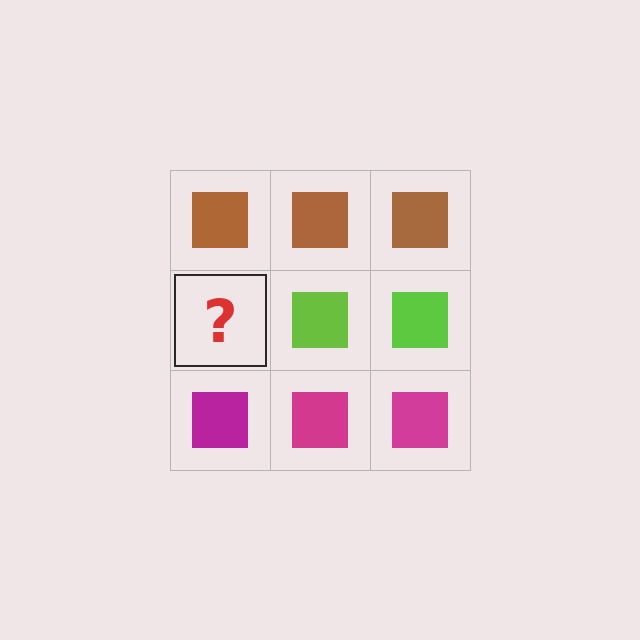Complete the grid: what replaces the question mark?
The question mark should be replaced with a lime square.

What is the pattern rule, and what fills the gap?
The rule is that each row has a consistent color. The gap should be filled with a lime square.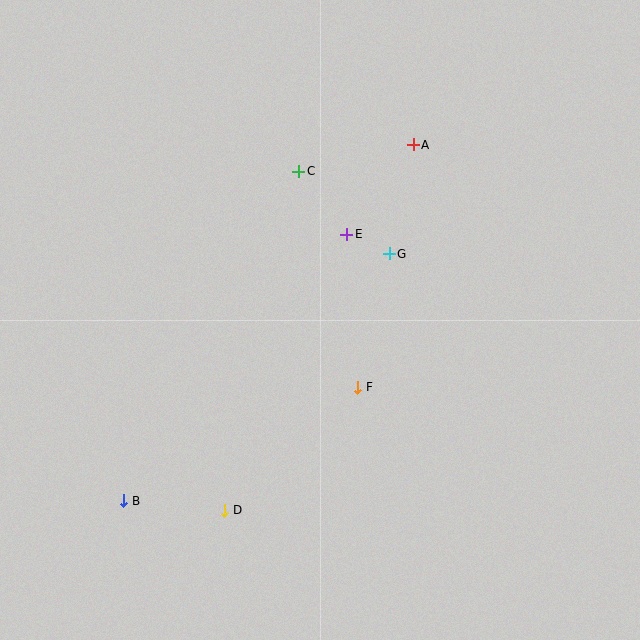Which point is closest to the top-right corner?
Point A is closest to the top-right corner.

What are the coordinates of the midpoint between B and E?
The midpoint between B and E is at (235, 368).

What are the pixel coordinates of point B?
Point B is at (124, 501).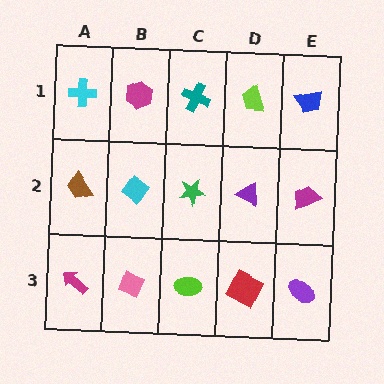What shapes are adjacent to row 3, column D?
A purple triangle (row 2, column D), a lime ellipse (row 3, column C), a purple ellipse (row 3, column E).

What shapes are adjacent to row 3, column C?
A green star (row 2, column C), a pink diamond (row 3, column B), a red square (row 3, column D).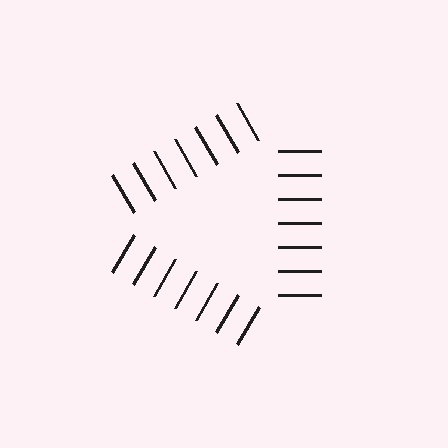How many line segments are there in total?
21 — 7 along each of the 3 edges.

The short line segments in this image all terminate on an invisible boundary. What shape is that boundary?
An illusory triangle — the line segments terminate on its edges but no continuous stroke is drawn.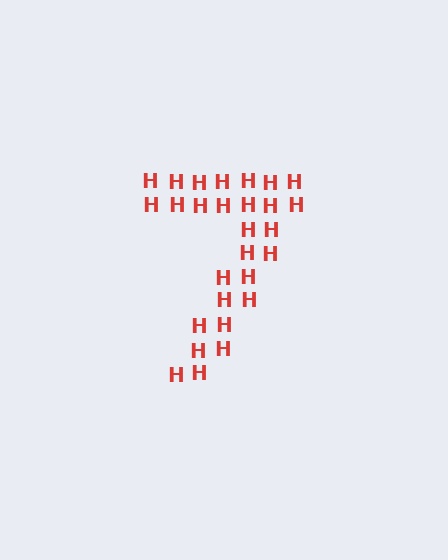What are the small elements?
The small elements are letter H's.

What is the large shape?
The large shape is the digit 7.